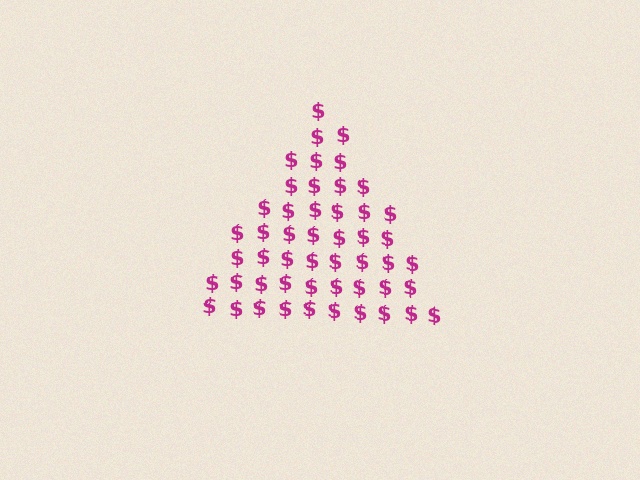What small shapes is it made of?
It is made of small dollar signs.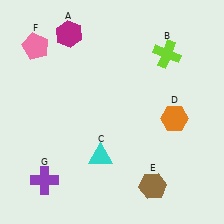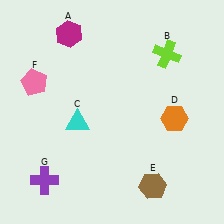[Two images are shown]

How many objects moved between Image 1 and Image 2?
2 objects moved between the two images.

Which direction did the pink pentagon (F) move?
The pink pentagon (F) moved down.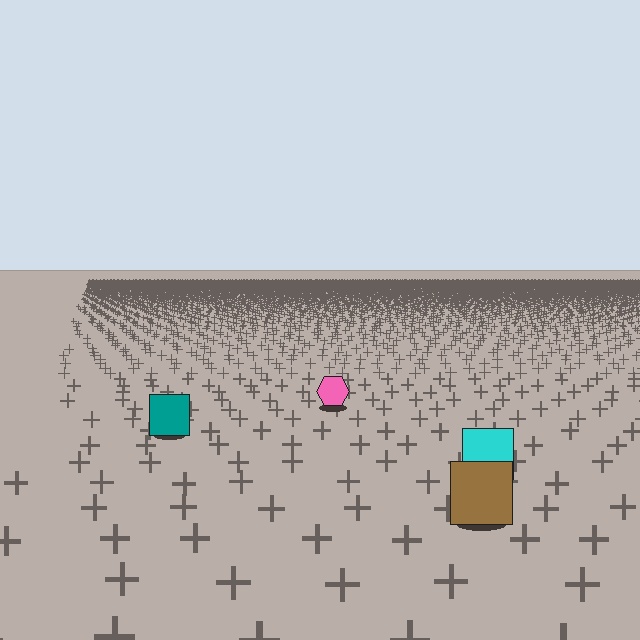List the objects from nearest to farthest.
From nearest to farthest: the brown square, the cyan square, the teal square, the pink hexagon.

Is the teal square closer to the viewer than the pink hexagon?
Yes. The teal square is closer — you can tell from the texture gradient: the ground texture is coarser near it.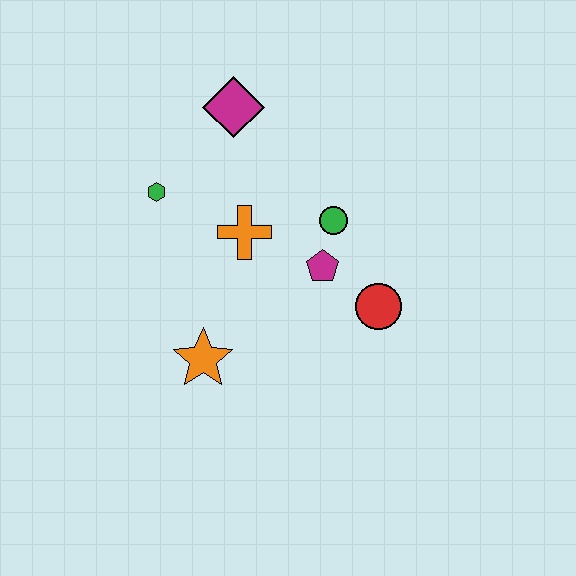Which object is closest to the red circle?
The magenta pentagon is closest to the red circle.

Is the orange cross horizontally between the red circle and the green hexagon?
Yes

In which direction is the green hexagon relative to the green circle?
The green hexagon is to the left of the green circle.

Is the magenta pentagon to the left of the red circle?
Yes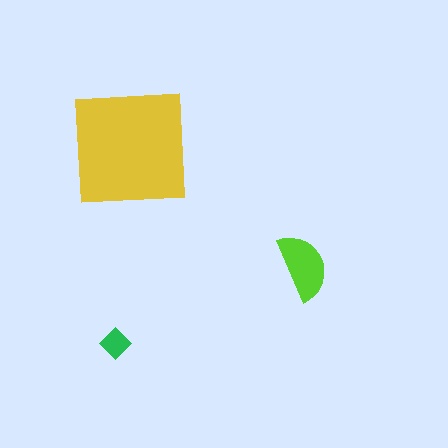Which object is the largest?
The yellow square.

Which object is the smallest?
The green diamond.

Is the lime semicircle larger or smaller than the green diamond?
Larger.